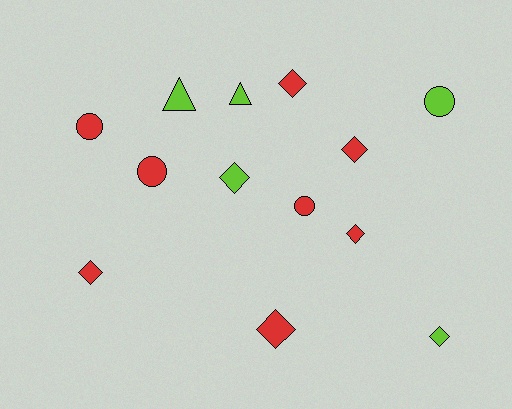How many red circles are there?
There are 3 red circles.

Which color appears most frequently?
Red, with 8 objects.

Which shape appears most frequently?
Diamond, with 7 objects.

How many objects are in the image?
There are 13 objects.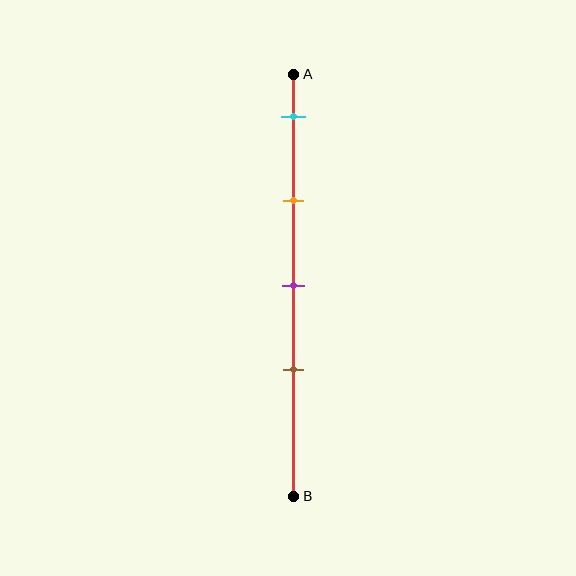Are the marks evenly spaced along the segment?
Yes, the marks are approximately evenly spaced.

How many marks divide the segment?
There are 4 marks dividing the segment.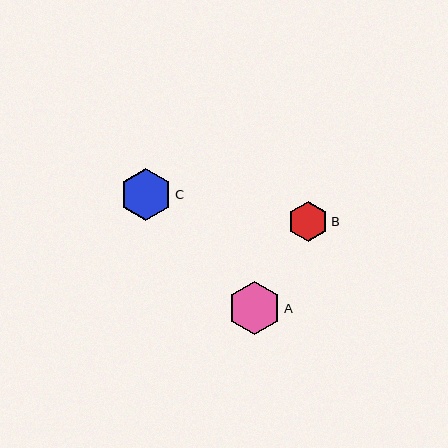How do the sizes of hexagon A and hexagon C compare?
Hexagon A and hexagon C are approximately the same size.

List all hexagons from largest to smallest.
From largest to smallest: A, C, B.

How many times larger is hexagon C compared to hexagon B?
Hexagon C is approximately 1.3 times the size of hexagon B.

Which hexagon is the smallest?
Hexagon B is the smallest with a size of approximately 40 pixels.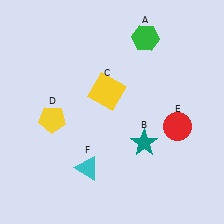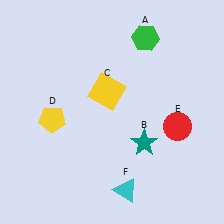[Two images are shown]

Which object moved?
The cyan triangle (F) moved right.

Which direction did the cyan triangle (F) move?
The cyan triangle (F) moved right.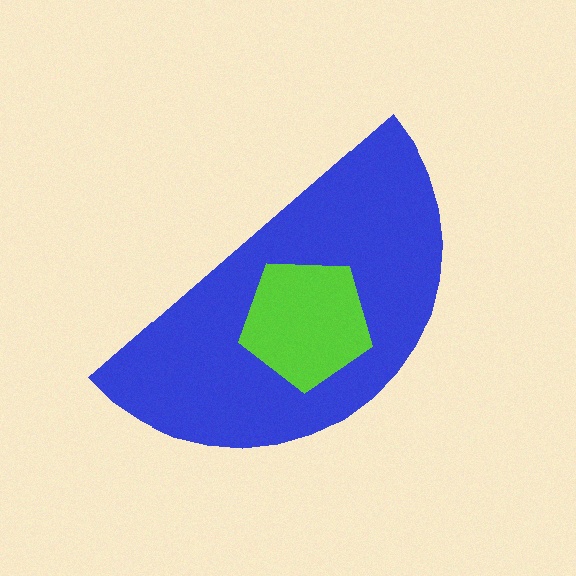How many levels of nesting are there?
2.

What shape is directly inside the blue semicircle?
The lime pentagon.